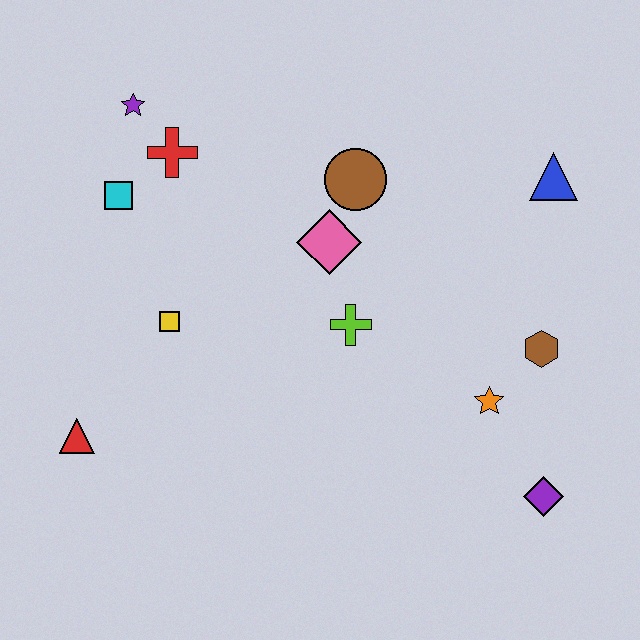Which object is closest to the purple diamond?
The orange star is closest to the purple diamond.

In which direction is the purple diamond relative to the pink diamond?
The purple diamond is below the pink diamond.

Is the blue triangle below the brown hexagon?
No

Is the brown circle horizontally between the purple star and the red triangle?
No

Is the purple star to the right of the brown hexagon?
No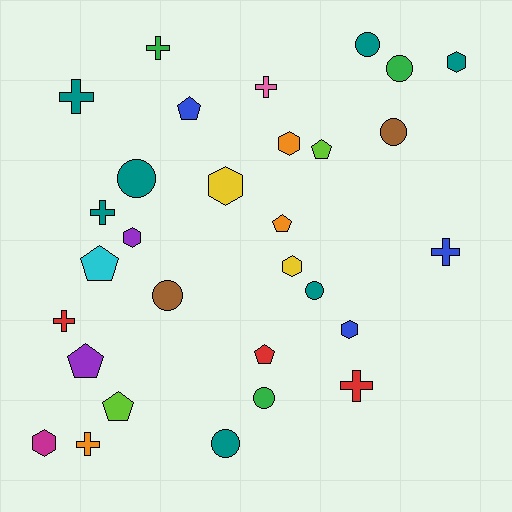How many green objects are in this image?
There are 3 green objects.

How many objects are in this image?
There are 30 objects.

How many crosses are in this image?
There are 8 crosses.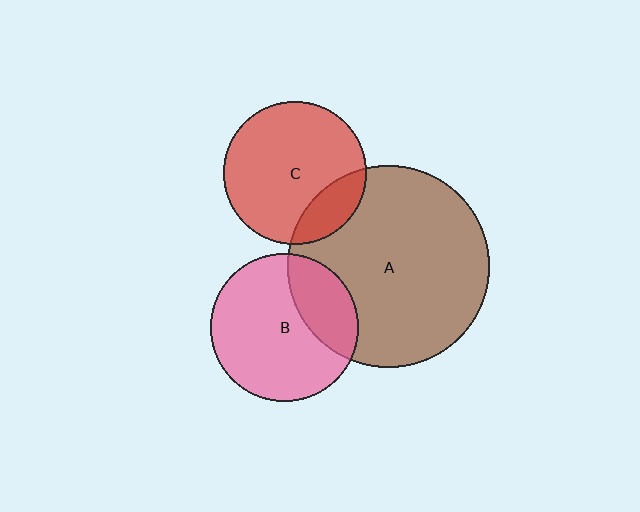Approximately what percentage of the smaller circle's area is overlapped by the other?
Approximately 20%.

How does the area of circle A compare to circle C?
Approximately 2.0 times.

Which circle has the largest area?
Circle A (brown).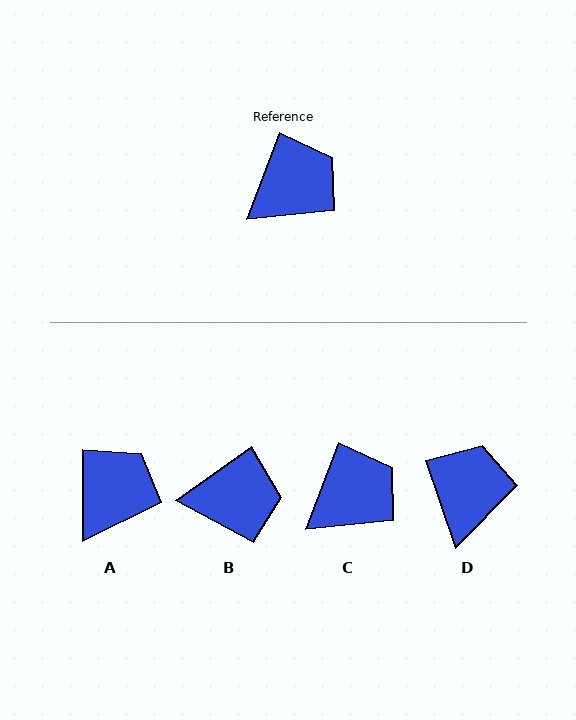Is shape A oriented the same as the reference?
No, it is off by about 21 degrees.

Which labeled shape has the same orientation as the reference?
C.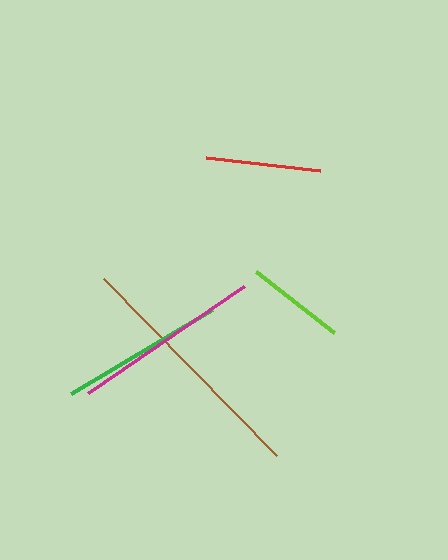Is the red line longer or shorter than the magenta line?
The magenta line is longer than the red line.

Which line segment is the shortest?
The lime line is the shortest at approximately 99 pixels.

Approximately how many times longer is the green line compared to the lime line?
The green line is approximately 1.7 times the length of the lime line.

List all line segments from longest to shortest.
From longest to shortest: brown, magenta, green, red, lime.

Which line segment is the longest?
The brown line is the longest at approximately 247 pixels.